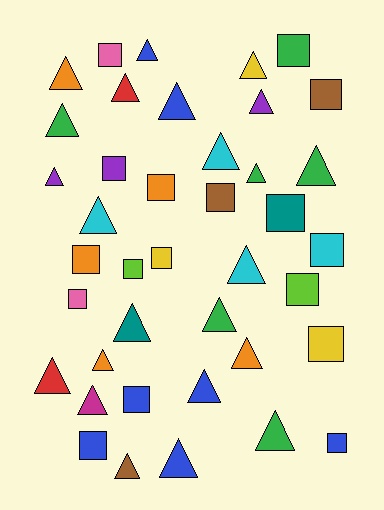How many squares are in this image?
There are 17 squares.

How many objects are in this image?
There are 40 objects.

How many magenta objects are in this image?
There is 1 magenta object.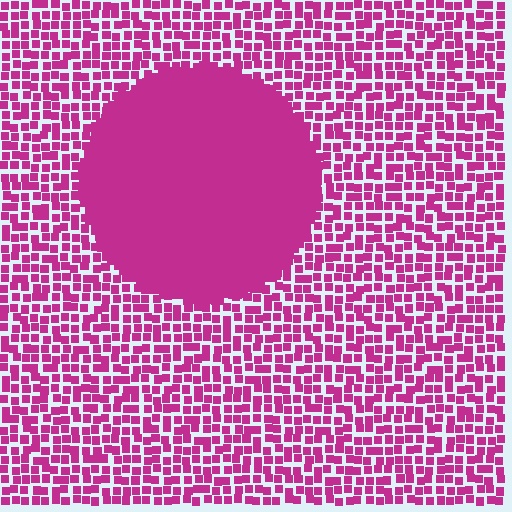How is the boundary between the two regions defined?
The boundary is defined by a change in element density (approximately 3.1x ratio). All elements are the same color, size, and shape.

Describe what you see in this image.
The image contains small magenta elements arranged at two different densities. A circle-shaped region is visible where the elements are more densely packed than the surrounding area.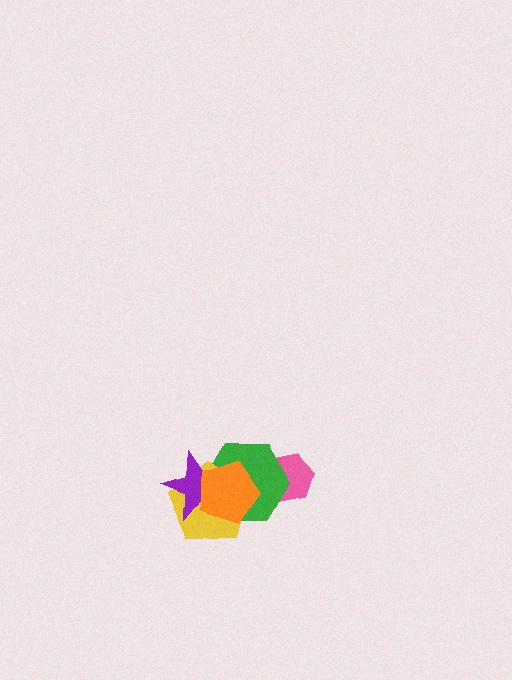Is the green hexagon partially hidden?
Yes, it is partially covered by another shape.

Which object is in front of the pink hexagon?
The green hexagon is in front of the pink hexagon.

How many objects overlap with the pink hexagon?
1 object overlaps with the pink hexagon.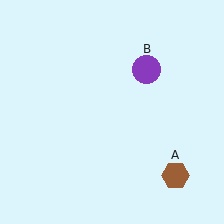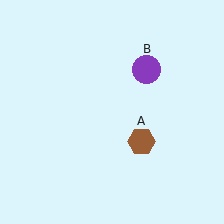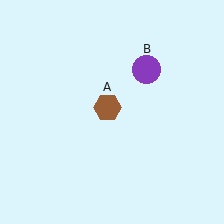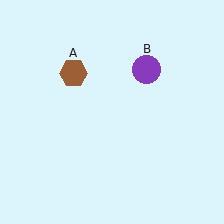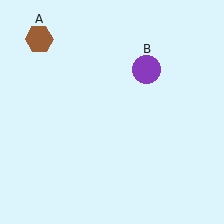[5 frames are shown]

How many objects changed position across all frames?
1 object changed position: brown hexagon (object A).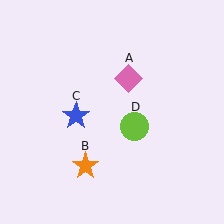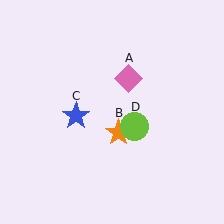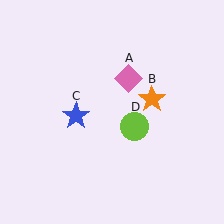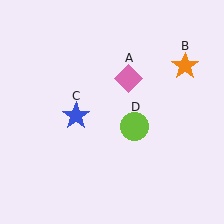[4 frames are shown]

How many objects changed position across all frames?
1 object changed position: orange star (object B).